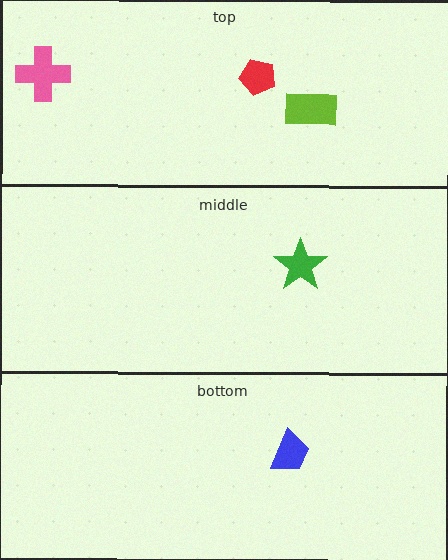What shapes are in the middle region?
The green star.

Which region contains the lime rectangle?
The top region.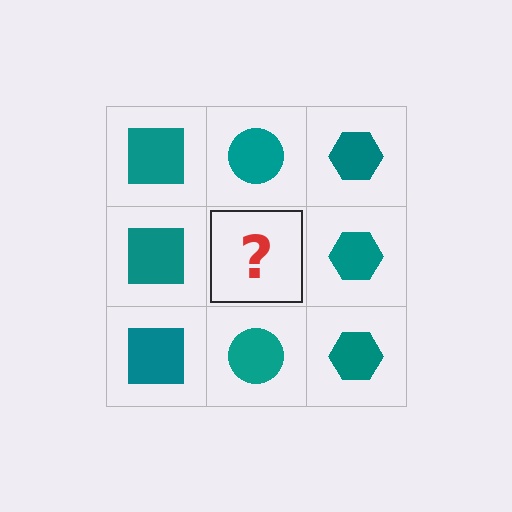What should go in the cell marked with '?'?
The missing cell should contain a teal circle.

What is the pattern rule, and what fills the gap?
The rule is that each column has a consistent shape. The gap should be filled with a teal circle.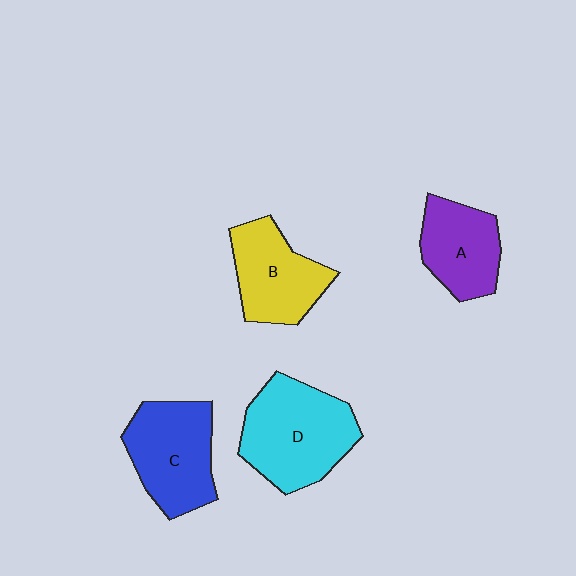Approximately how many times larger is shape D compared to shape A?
Approximately 1.5 times.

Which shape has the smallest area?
Shape A (purple).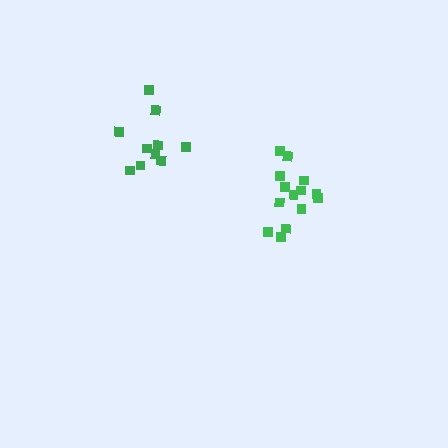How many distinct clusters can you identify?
There are 2 distinct clusters.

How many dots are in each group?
Group 1: 14 dots, Group 2: 10 dots (24 total).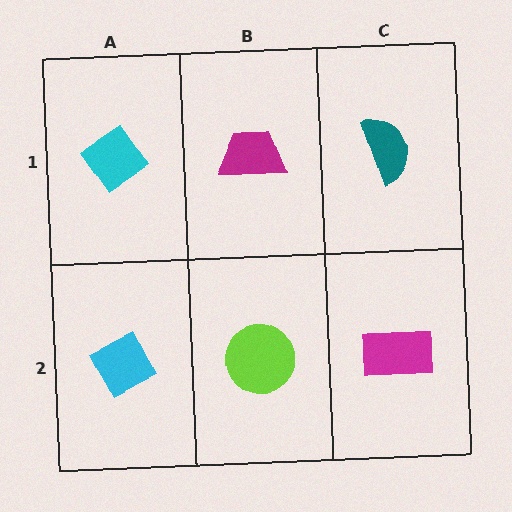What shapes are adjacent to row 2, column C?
A teal semicircle (row 1, column C), a lime circle (row 2, column B).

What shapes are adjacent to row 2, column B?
A magenta trapezoid (row 1, column B), a cyan diamond (row 2, column A), a magenta rectangle (row 2, column C).